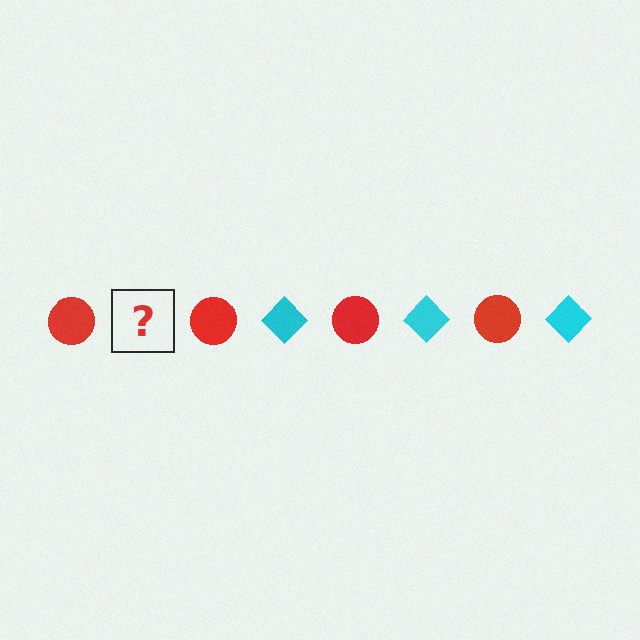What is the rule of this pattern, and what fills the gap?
The rule is that the pattern alternates between red circle and cyan diamond. The gap should be filled with a cyan diamond.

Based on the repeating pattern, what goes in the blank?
The blank should be a cyan diamond.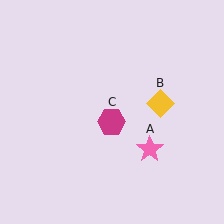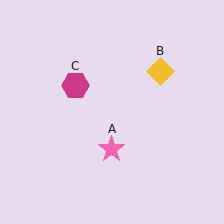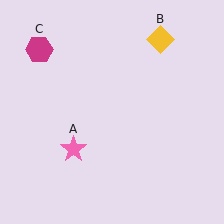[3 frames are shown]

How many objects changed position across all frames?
3 objects changed position: pink star (object A), yellow diamond (object B), magenta hexagon (object C).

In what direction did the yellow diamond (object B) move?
The yellow diamond (object B) moved up.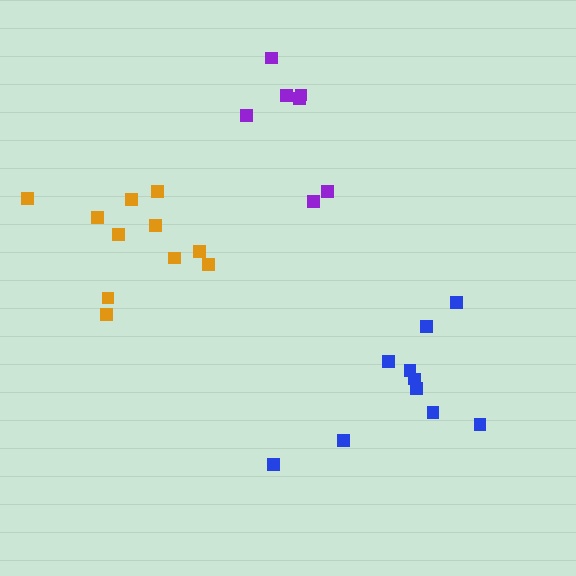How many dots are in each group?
Group 1: 10 dots, Group 2: 11 dots, Group 3: 7 dots (28 total).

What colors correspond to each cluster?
The clusters are colored: blue, orange, purple.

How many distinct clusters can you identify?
There are 3 distinct clusters.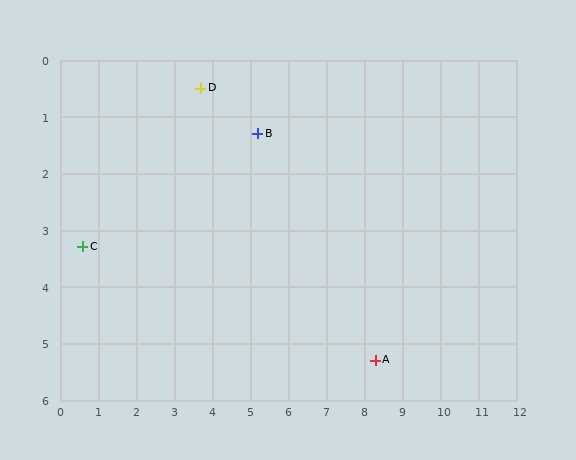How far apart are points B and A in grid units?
Points B and A are about 5.1 grid units apart.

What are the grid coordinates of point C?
Point C is at approximately (0.6, 3.3).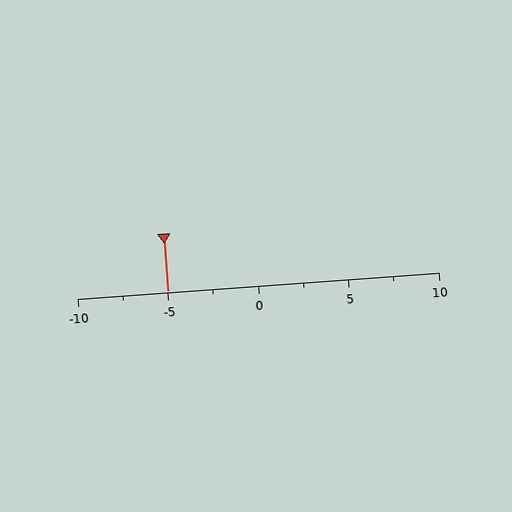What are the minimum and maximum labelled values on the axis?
The axis runs from -10 to 10.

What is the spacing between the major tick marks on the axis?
The major ticks are spaced 5 apart.